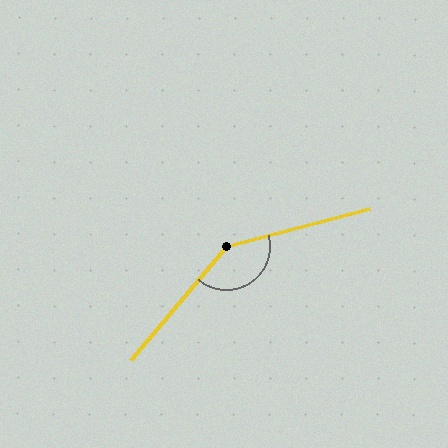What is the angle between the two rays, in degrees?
Approximately 145 degrees.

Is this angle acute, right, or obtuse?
It is obtuse.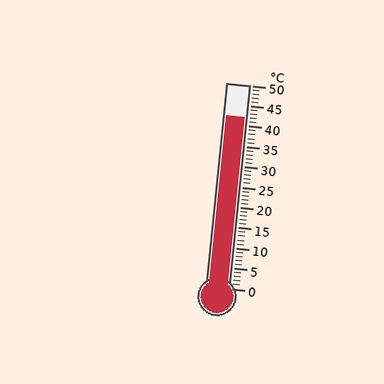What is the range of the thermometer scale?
The thermometer scale ranges from 0°C to 50°C.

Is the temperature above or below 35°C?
The temperature is above 35°C.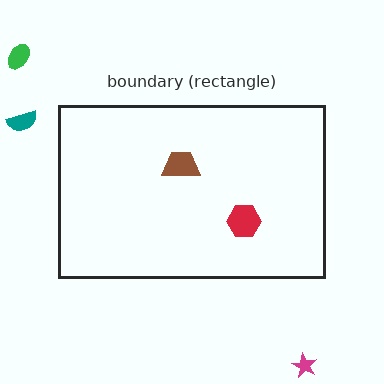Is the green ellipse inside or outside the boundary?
Outside.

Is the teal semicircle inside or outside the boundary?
Outside.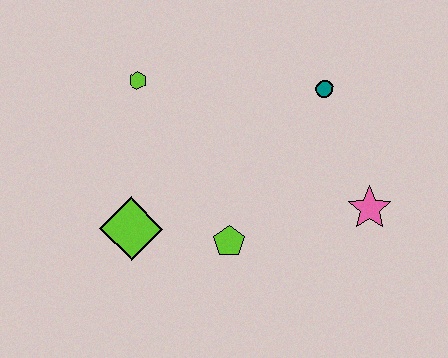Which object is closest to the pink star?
The teal circle is closest to the pink star.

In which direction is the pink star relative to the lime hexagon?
The pink star is to the right of the lime hexagon.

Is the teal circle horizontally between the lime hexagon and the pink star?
Yes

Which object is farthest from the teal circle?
The lime diamond is farthest from the teal circle.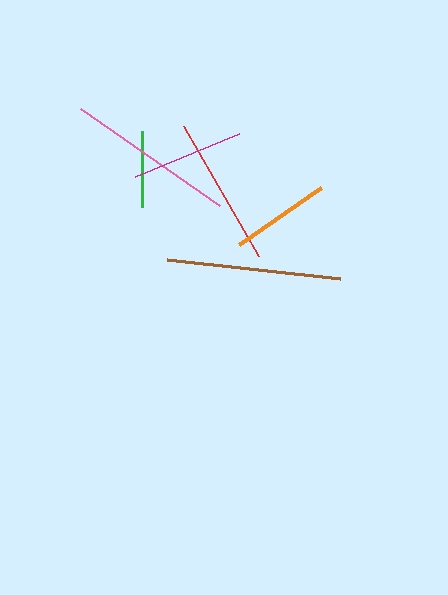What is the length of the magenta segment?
The magenta segment is approximately 113 pixels long.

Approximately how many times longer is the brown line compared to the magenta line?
The brown line is approximately 1.5 times the length of the magenta line.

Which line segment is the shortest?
The green line is the shortest at approximately 76 pixels.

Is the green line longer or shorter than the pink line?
The pink line is longer than the green line.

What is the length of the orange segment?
The orange segment is approximately 99 pixels long.